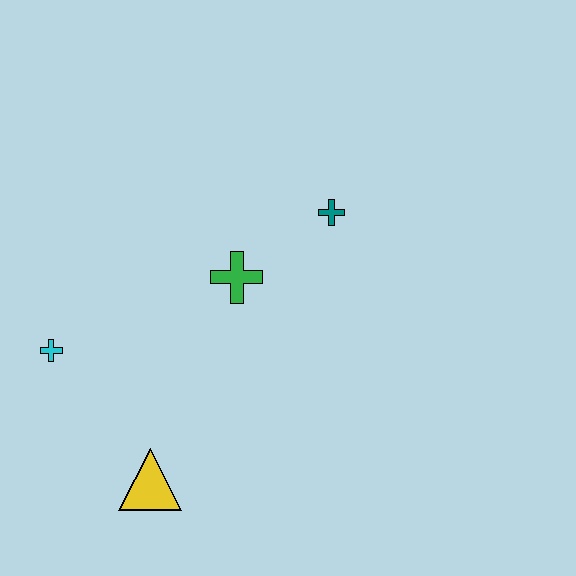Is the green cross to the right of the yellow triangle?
Yes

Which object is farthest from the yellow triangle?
The teal cross is farthest from the yellow triangle.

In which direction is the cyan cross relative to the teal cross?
The cyan cross is to the left of the teal cross.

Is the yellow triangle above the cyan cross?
No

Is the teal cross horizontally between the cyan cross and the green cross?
No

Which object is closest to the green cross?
The teal cross is closest to the green cross.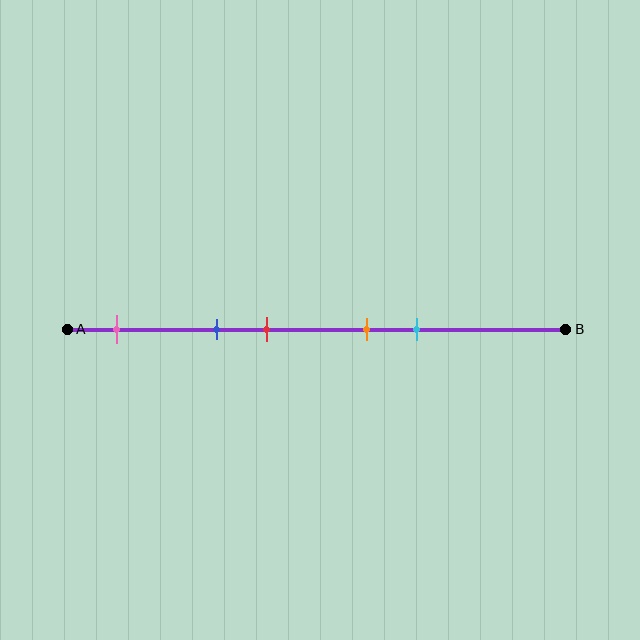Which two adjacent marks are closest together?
The orange and cyan marks are the closest adjacent pair.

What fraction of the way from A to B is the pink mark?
The pink mark is approximately 10% (0.1) of the way from A to B.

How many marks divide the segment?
There are 5 marks dividing the segment.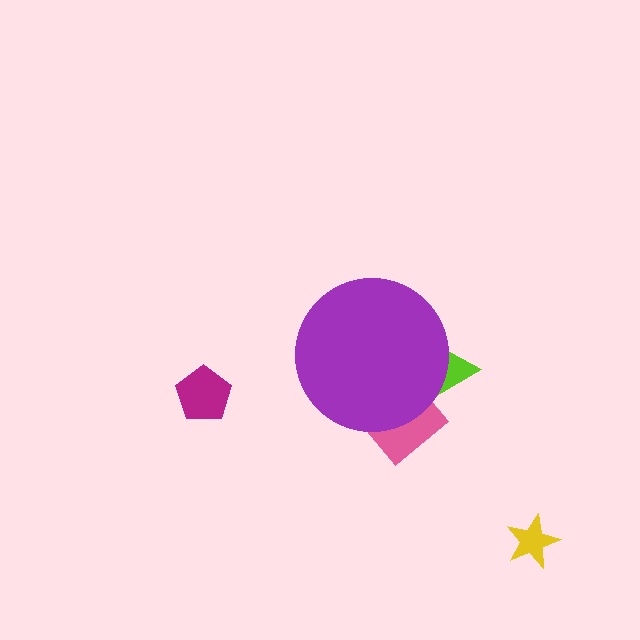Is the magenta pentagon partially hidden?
No, the magenta pentagon is fully visible.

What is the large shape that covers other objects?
A purple circle.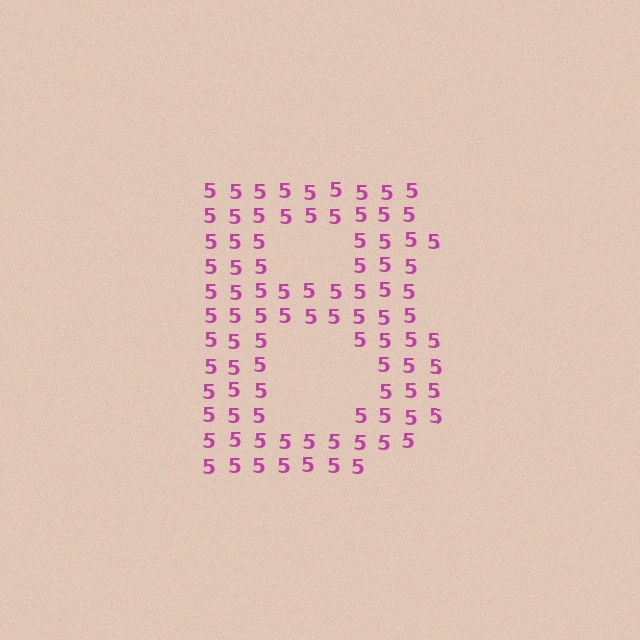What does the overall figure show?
The overall figure shows the letter B.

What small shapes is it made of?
It is made of small digit 5's.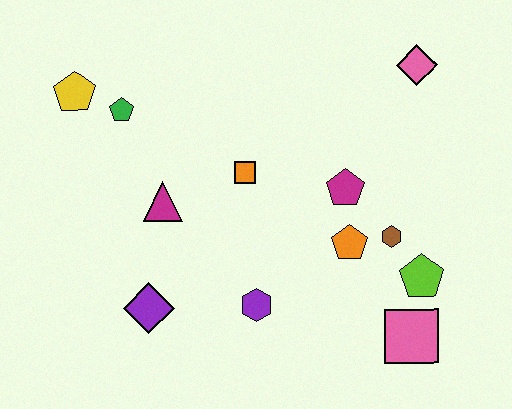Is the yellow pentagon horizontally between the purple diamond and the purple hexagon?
No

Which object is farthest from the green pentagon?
The pink square is farthest from the green pentagon.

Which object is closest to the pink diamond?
The magenta pentagon is closest to the pink diamond.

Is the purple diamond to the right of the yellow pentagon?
Yes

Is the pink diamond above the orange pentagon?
Yes